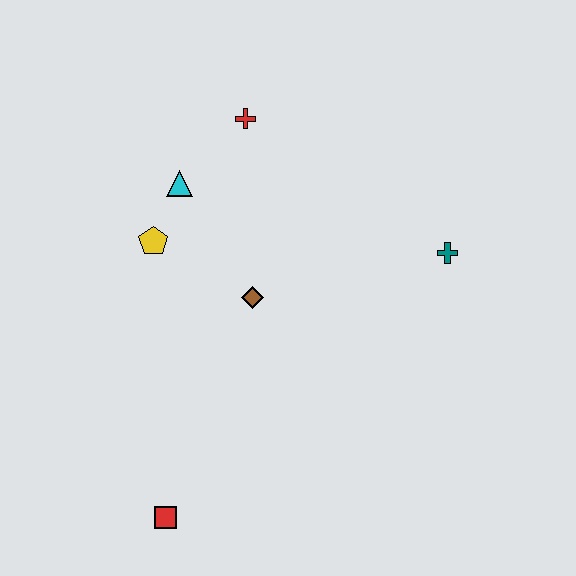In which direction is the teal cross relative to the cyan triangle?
The teal cross is to the right of the cyan triangle.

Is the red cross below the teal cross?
No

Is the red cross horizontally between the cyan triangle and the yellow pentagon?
No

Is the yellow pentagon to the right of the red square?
No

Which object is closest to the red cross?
The cyan triangle is closest to the red cross.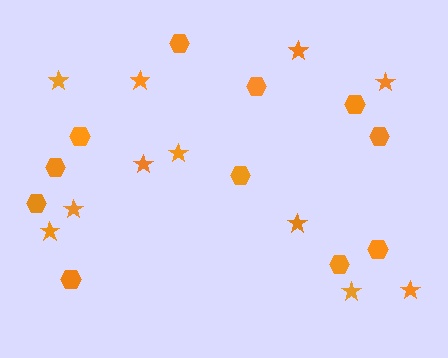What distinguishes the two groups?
There are 2 groups: one group of stars (11) and one group of hexagons (11).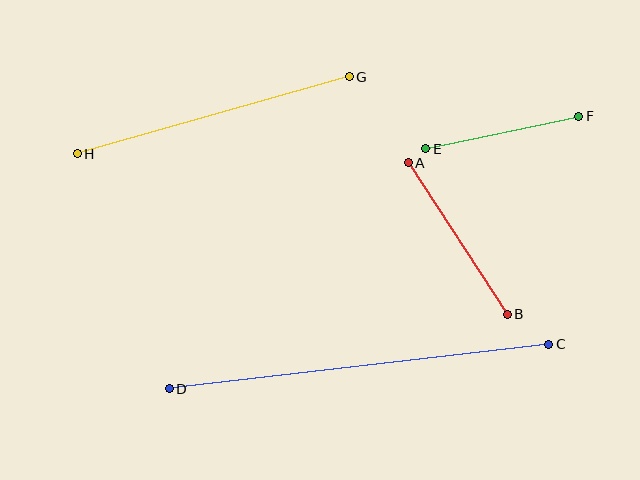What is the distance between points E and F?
The distance is approximately 157 pixels.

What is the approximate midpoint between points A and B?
The midpoint is at approximately (458, 239) pixels.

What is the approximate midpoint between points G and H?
The midpoint is at approximately (213, 115) pixels.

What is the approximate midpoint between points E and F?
The midpoint is at approximately (502, 132) pixels.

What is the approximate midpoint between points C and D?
The midpoint is at approximately (359, 366) pixels.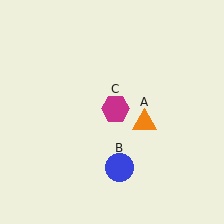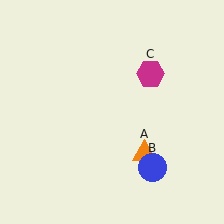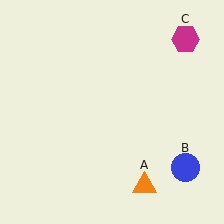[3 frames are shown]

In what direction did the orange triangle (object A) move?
The orange triangle (object A) moved down.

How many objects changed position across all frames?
3 objects changed position: orange triangle (object A), blue circle (object B), magenta hexagon (object C).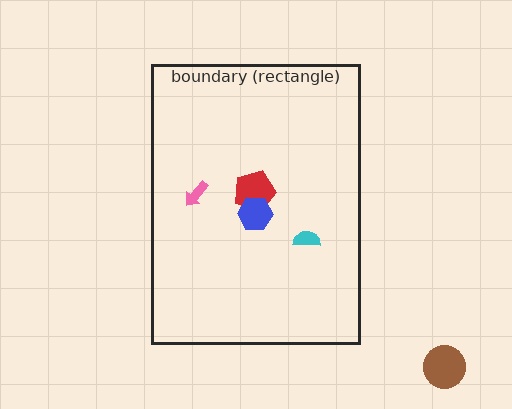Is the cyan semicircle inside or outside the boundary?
Inside.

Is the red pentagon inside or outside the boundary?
Inside.